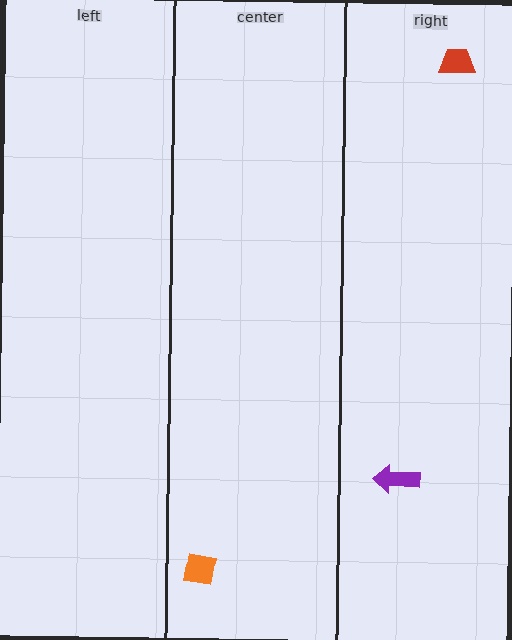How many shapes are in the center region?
1.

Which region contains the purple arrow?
The right region.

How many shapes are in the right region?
2.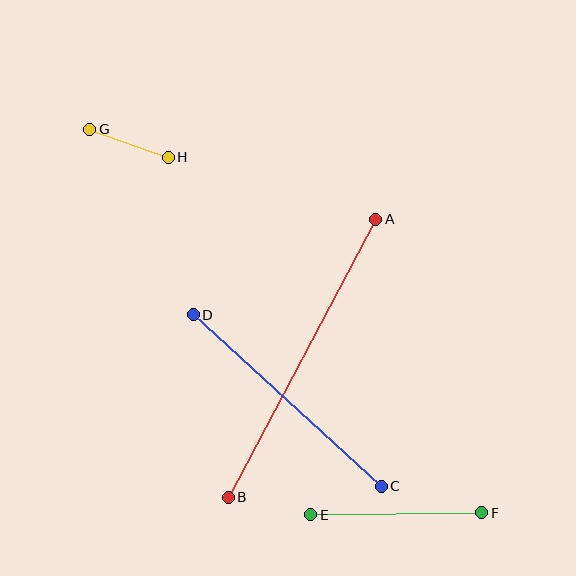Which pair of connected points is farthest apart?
Points A and B are farthest apart.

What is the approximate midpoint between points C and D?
The midpoint is at approximately (287, 401) pixels.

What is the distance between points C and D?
The distance is approximately 254 pixels.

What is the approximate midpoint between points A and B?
The midpoint is at approximately (302, 358) pixels.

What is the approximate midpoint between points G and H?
The midpoint is at approximately (129, 143) pixels.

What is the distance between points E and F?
The distance is approximately 171 pixels.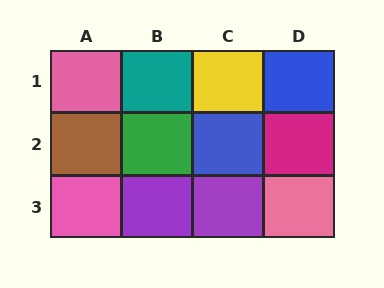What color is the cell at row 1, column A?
Pink.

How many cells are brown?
1 cell is brown.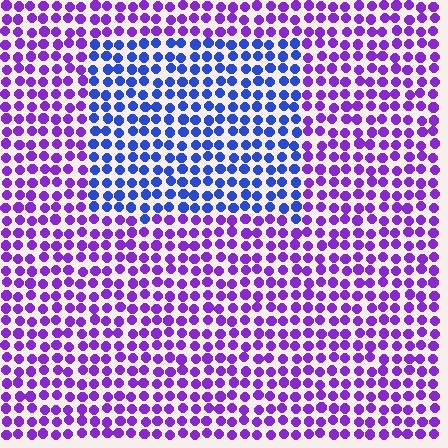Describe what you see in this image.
The image is filled with small purple elements in a uniform arrangement. A rectangle-shaped region is visible where the elements are tinted to a slightly different hue, forming a subtle color boundary.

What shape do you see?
I see a rectangle.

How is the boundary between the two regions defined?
The boundary is defined purely by a slight shift in hue (about 46 degrees). Spacing, size, and orientation are identical on both sides.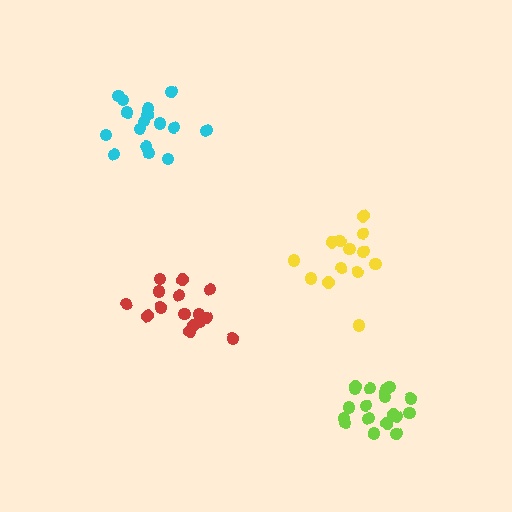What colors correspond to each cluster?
The clusters are colored: cyan, red, yellow, lime.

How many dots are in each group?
Group 1: 16 dots, Group 2: 16 dots, Group 3: 13 dots, Group 4: 19 dots (64 total).